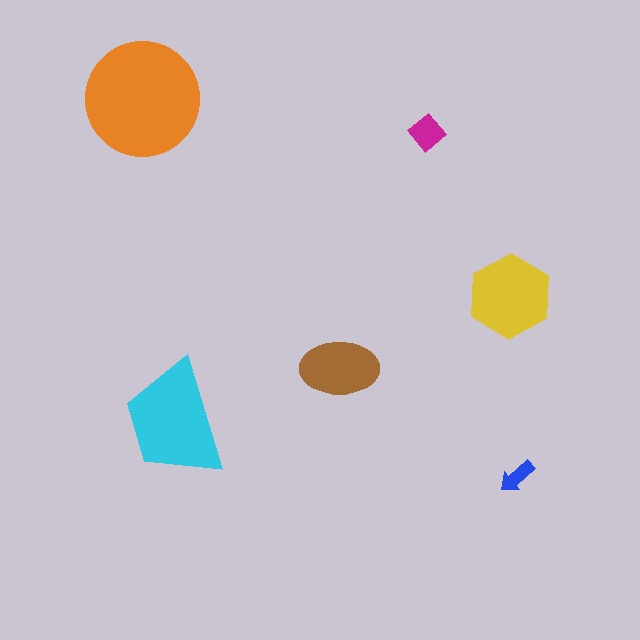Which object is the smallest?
The blue arrow.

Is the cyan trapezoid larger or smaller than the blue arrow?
Larger.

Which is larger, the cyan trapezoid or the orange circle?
The orange circle.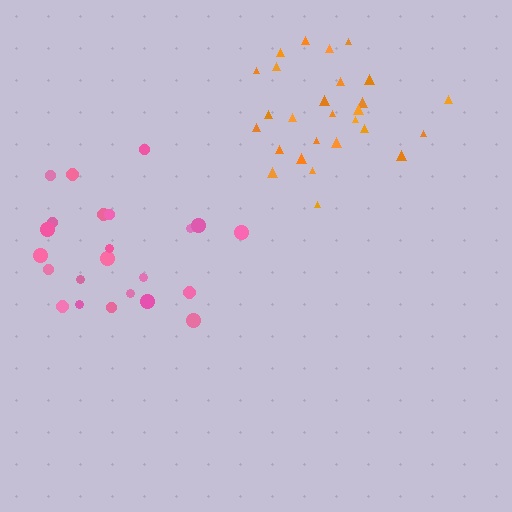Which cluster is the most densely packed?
Orange.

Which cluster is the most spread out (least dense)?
Pink.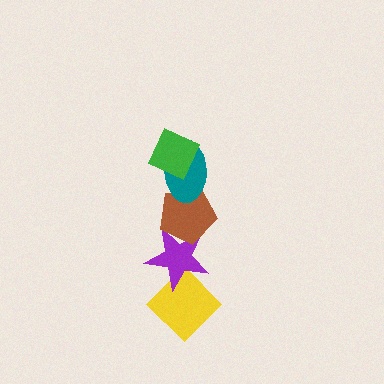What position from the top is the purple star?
The purple star is 4th from the top.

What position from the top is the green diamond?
The green diamond is 1st from the top.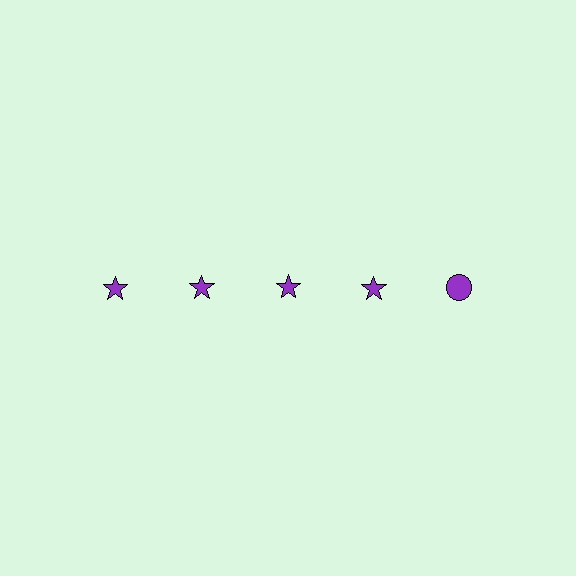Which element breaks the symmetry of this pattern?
The purple circle in the top row, rightmost column breaks the symmetry. All other shapes are purple stars.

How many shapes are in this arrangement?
There are 5 shapes arranged in a grid pattern.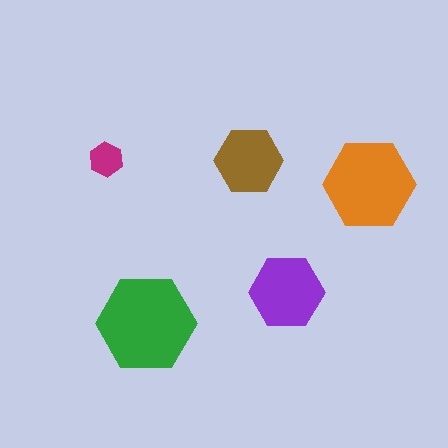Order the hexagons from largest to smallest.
the green one, the orange one, the purple one, the brown one, the magenta one.